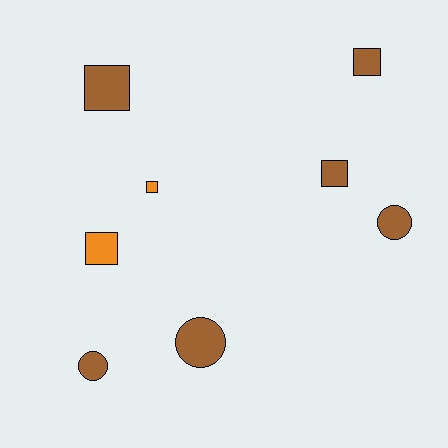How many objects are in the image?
There are 8 objects.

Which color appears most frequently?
Brown, with 6 objects.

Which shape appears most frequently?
Square, with 5 objects.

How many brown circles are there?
There are 3 brown circles.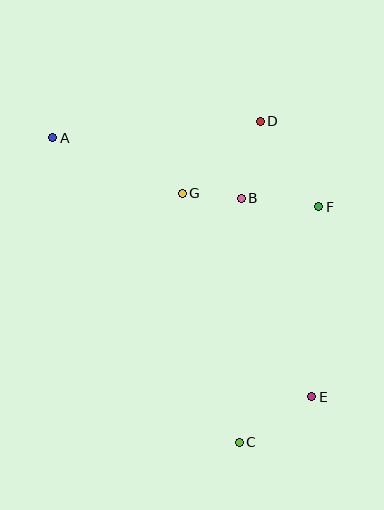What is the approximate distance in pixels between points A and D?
The distance between A and D is approximately 208 pixels.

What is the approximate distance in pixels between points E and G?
The distance between E and G is approximately 241 pixels.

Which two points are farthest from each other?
Points A and E are farthest from each other.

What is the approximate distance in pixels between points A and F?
The distance between A and F is approximately 275 pixels.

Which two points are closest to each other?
Points B and G are closest to each other.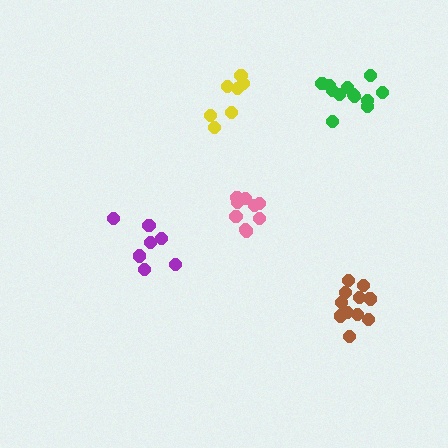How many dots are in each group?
Group 1: 7 dots, Group 2: 9 dots, Group 3: 12 dots, Group 4: 7 dots, Group 5: 12 dots (47 total).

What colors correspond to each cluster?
The clusters are colored: yellow, pink, brown, purple, green.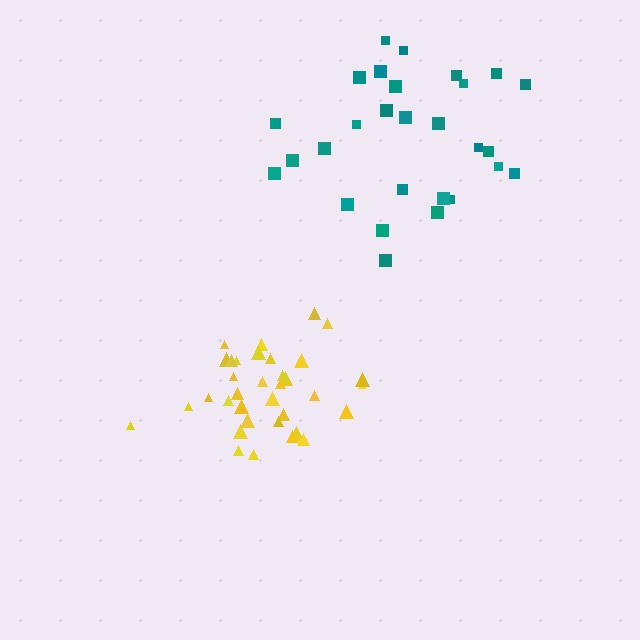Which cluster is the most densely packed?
Yellow.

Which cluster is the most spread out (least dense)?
Teal.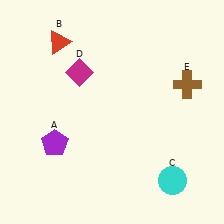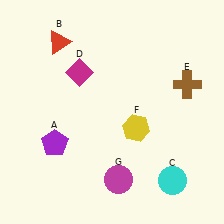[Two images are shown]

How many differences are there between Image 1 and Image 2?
There are 2 differences between the two images.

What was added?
A yellow hexagon (F), a magenta circle (G) were added in Image 2.